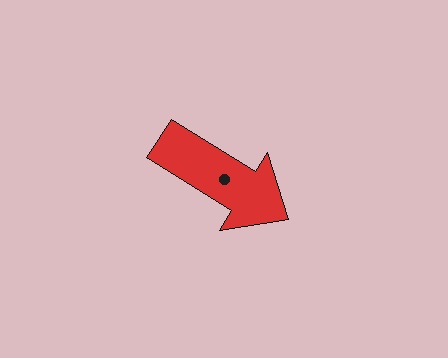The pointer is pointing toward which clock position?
Roughly 4 o'clock.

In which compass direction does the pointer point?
Southeast.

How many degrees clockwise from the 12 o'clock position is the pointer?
Approximately 122 degrees.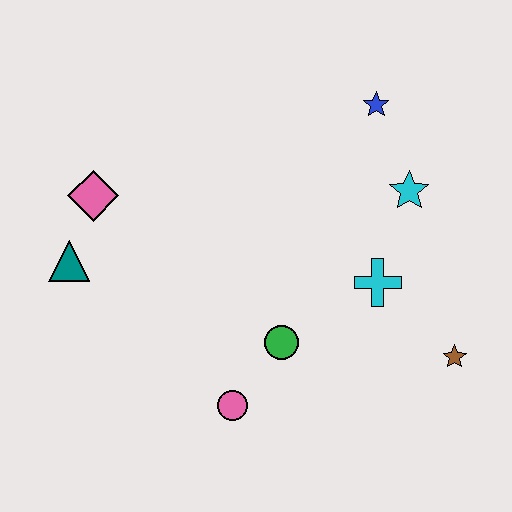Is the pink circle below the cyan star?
Yes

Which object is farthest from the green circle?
The blue star is farthest from the green circle.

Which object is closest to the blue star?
The cyan star is closest to the blue star.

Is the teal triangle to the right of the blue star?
No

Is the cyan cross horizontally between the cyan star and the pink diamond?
Yes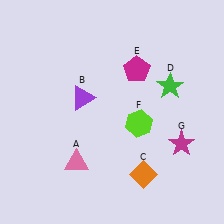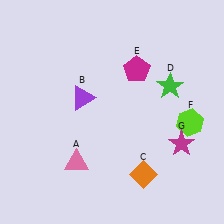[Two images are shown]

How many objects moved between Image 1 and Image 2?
1 object moved between the two images.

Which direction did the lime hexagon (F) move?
The lime hexagon (F) moved right.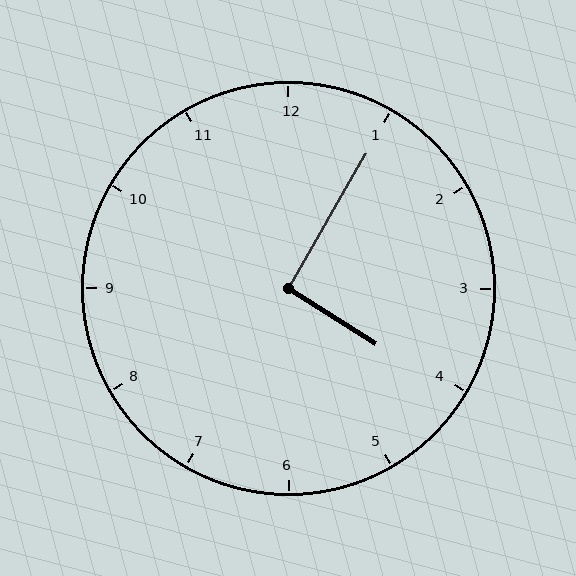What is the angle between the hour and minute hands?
Approximately 92 degrees.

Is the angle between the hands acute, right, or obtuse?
It is right.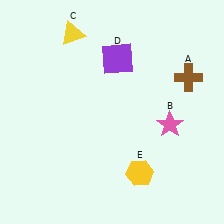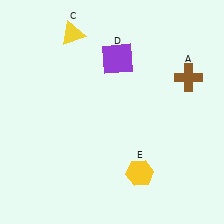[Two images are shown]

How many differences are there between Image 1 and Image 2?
There is 1 difference between the two images.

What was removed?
The pink star (B) was removed in Image 2.